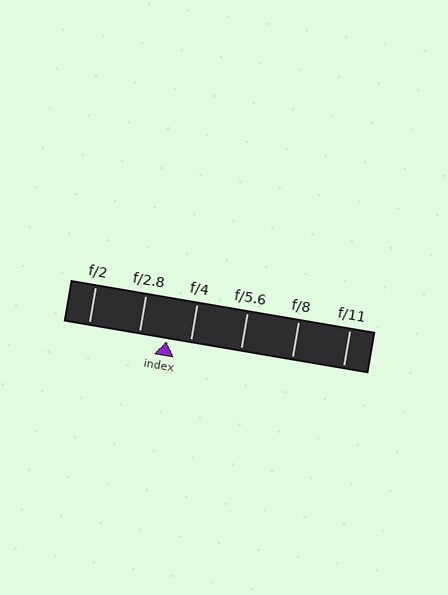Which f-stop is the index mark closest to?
The index mark is closest to f/4.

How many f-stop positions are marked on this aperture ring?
There are 6 f-stop positions marked.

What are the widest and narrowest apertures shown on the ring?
The widest aperture shown is f/2 and the narrowest is f/11.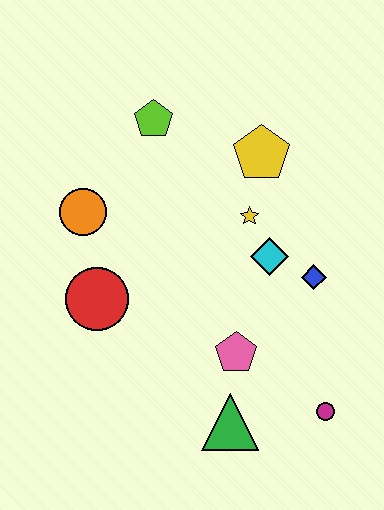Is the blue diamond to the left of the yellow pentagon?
No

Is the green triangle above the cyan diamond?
No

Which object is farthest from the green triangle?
The lime pentagon is farthest from the green triangle.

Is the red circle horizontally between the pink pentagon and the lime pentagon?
No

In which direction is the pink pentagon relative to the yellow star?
The pink pentagon is below the yellow star.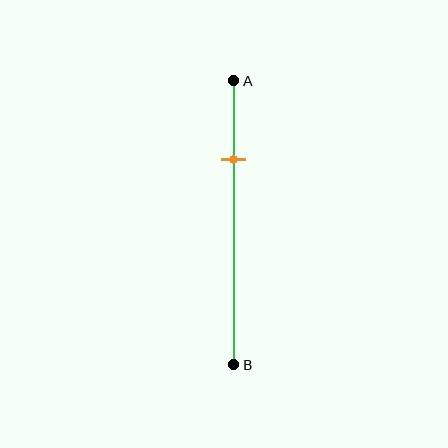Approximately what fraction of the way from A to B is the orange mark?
The orange mark is approximately 30% of the way from A to B.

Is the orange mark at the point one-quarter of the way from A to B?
Yes, the mark is approximately at the one-quarter point.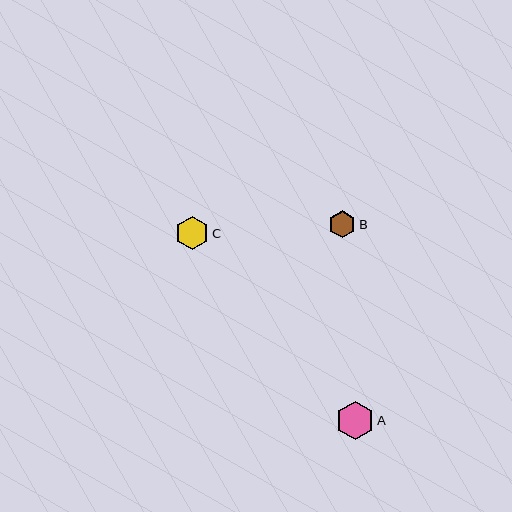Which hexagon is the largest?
Hexagon A is the largest with a size of approximately 38 pixels.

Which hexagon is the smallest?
Hexagon B is the smallest with a size of approximately 27 pixels.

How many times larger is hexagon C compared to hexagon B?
Hexagon C is approximately 1.2 times the size of hexagon B.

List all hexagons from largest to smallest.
From largest to smallest: A, C, B.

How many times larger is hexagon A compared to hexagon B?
Hexagon A is approximately 1.4 times the size of hexagon B.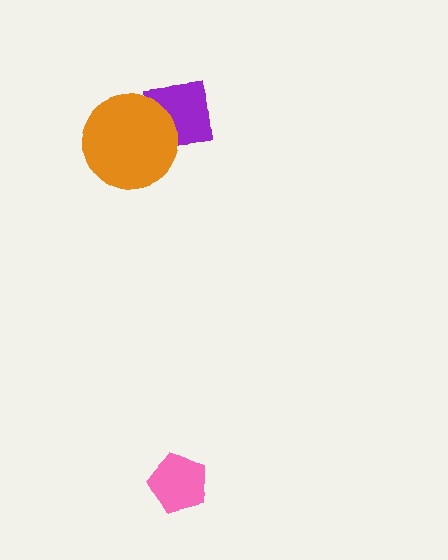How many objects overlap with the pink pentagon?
0 objects overlap with the pink pentagon.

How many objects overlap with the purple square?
1 object overlaps with the purple square.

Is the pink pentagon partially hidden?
No, no other shape covers it.